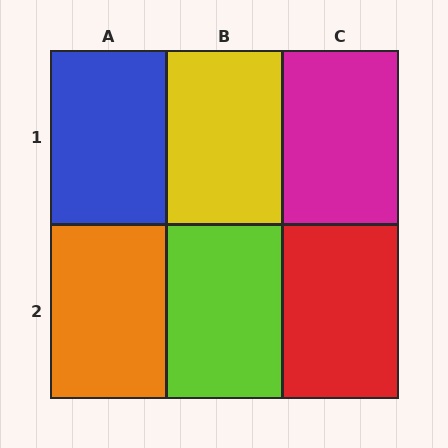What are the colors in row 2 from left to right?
Orange, lime, red.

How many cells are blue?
1 cell is blue.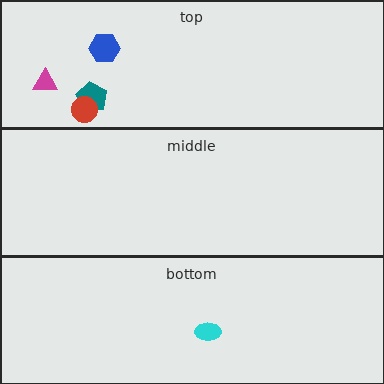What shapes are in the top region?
The magenta triangle, the blue hexagon, the teal pentagon, the red circle.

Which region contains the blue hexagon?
The top region.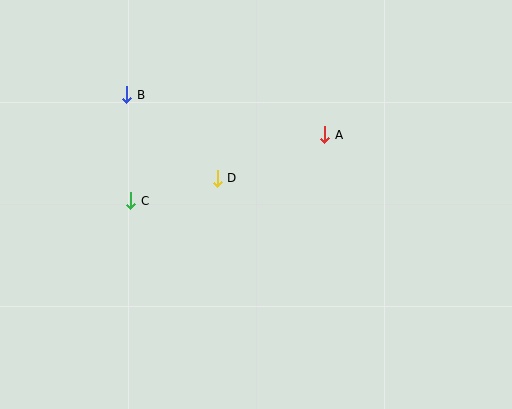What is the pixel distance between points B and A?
The distance between B and A is 202 pixels.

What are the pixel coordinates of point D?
Point D is at (217, 178).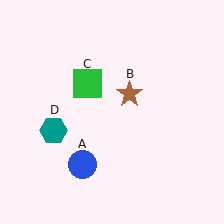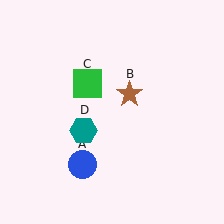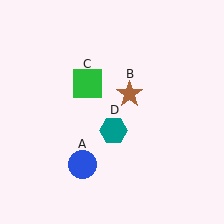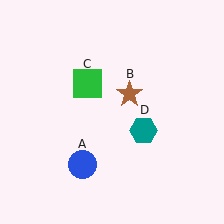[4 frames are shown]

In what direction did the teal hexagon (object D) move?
The teal hexagon (object D) moved right.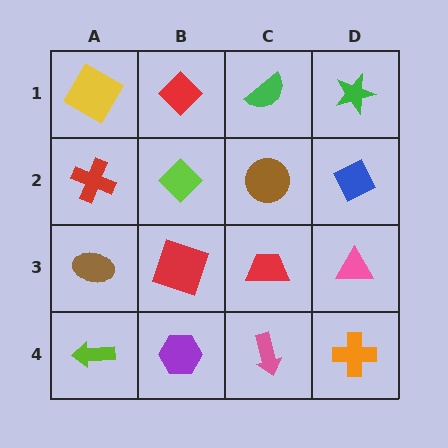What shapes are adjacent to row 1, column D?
A blue diamond (row 2, column D), a green semicircle (row 1, column C).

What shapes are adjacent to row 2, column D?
A green star (row 1, column D), a pink triangle (row 3, column D), a brown circle (row 2, column C).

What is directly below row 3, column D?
An orange cross.